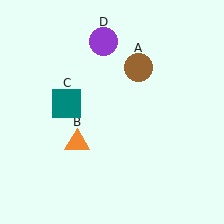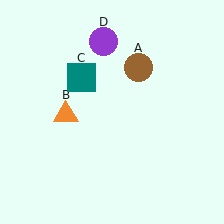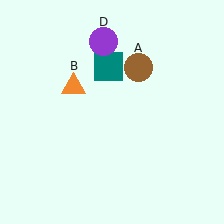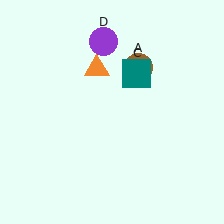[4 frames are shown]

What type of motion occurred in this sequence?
The orange triangle (object B), teal square (object C) rotated clockwise around the center of the scene.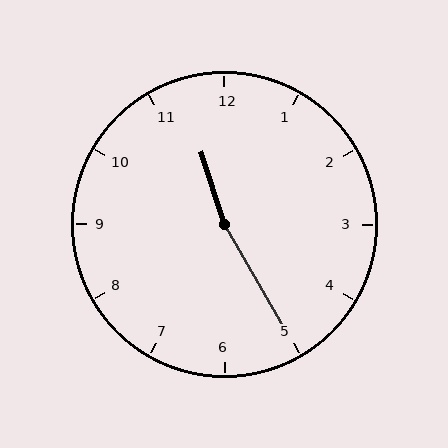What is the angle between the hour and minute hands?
Approximately 168 degrees.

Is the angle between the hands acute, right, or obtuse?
It is obtuse.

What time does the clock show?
11:25.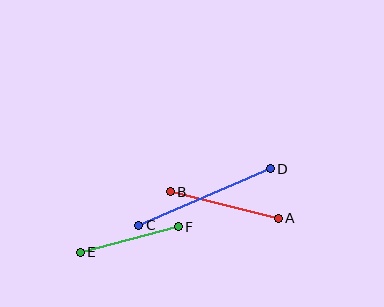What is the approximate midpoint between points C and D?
The midpoint is at approximately (204, 197) pixels.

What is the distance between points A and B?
The distance is approximately 111 pixels.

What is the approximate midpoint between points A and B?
The midpoint is at approximately (224, 205) pixels.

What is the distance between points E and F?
The distance is approximately 101 pixels.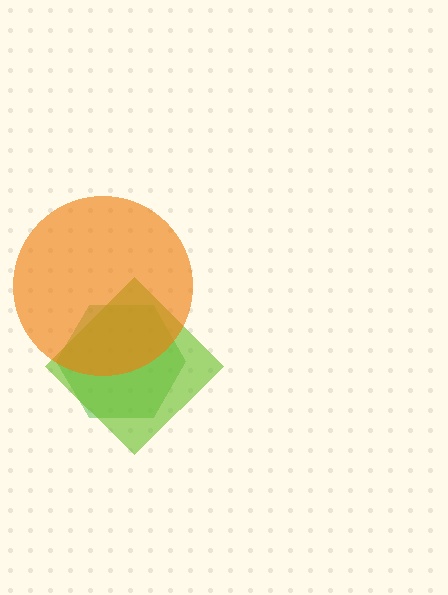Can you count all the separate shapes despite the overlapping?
Yes, there are 3 separate shapes.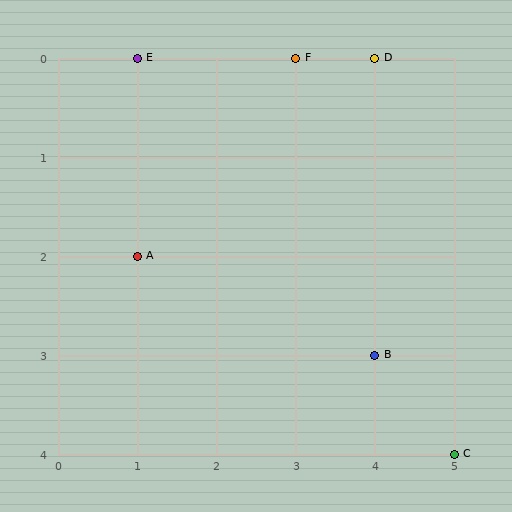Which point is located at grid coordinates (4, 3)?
Point B is at (4, 3).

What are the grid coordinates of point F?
Point F is at grid coordinates (3, 0).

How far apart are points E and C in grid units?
Points E and C are 4 columns and 4 rows apart (about 5.7 grid units diagonally).